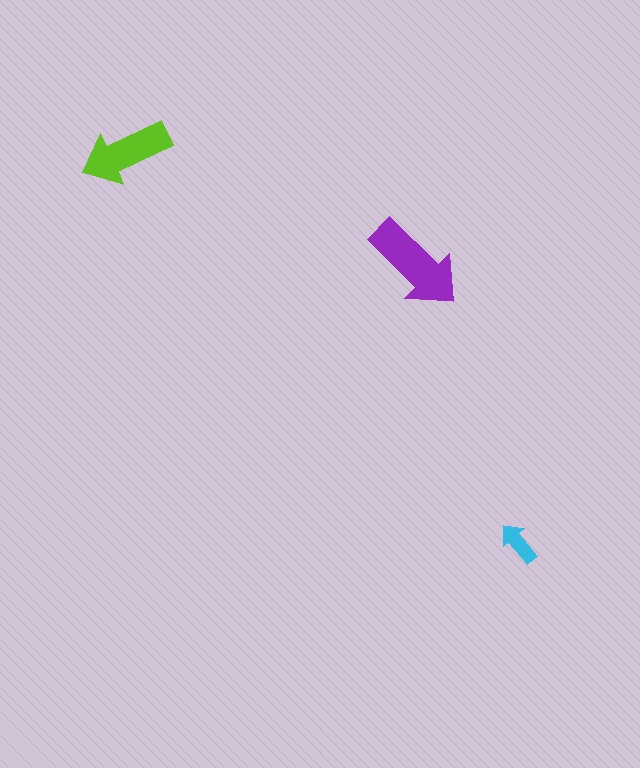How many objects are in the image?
There are 3 objects in the image.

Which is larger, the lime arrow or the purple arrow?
The purple one.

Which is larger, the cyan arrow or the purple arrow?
The purple one.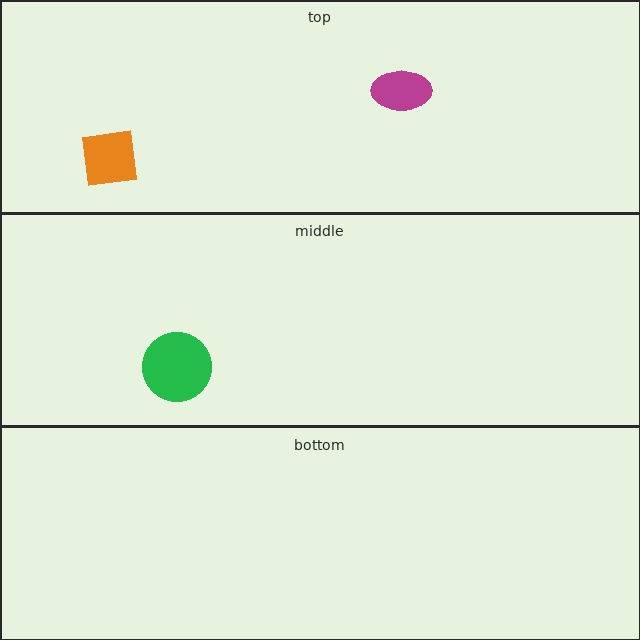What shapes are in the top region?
The magenta ellipse, the orange square.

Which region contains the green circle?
The middle region.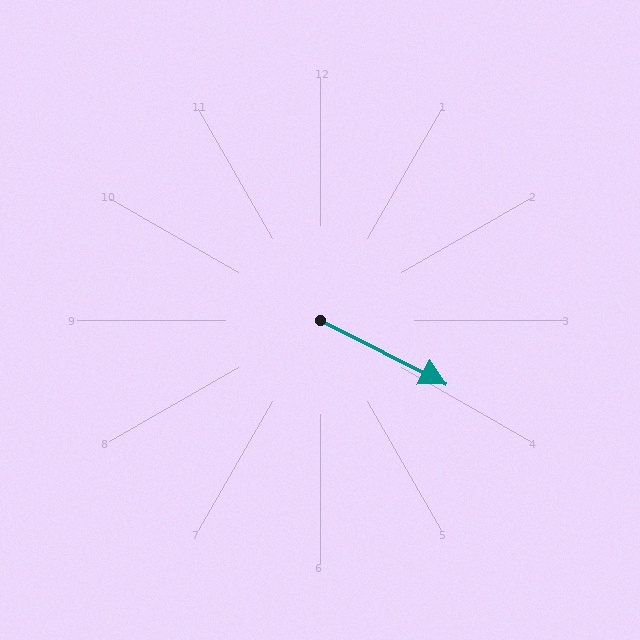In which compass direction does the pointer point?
Southeast.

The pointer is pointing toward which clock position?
Roughly 4 o'clock.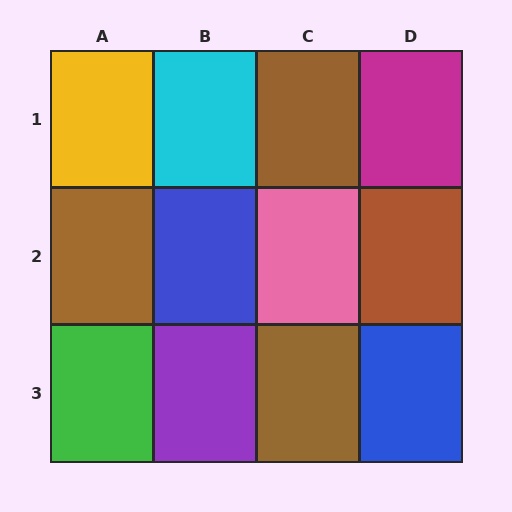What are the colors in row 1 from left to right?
Yellow, cyan, brown, magenta.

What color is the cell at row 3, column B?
Purple.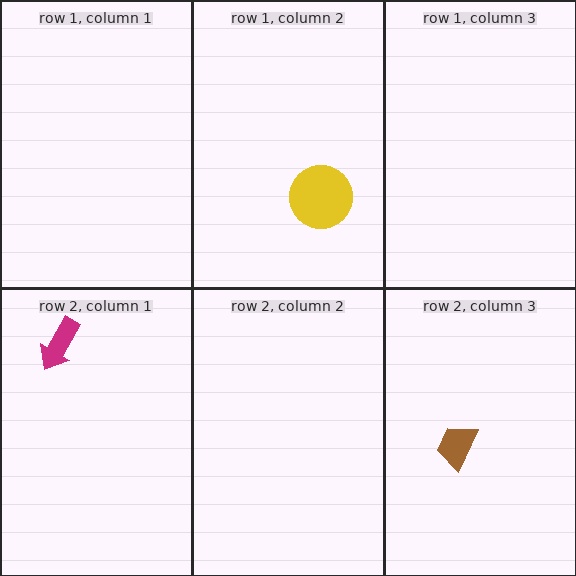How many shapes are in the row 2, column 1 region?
1.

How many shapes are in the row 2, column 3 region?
1.